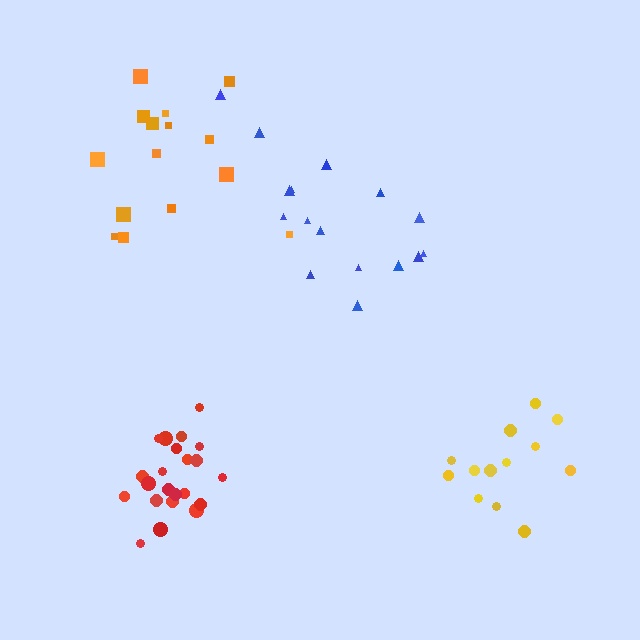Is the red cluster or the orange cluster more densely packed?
Red.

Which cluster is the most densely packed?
Red.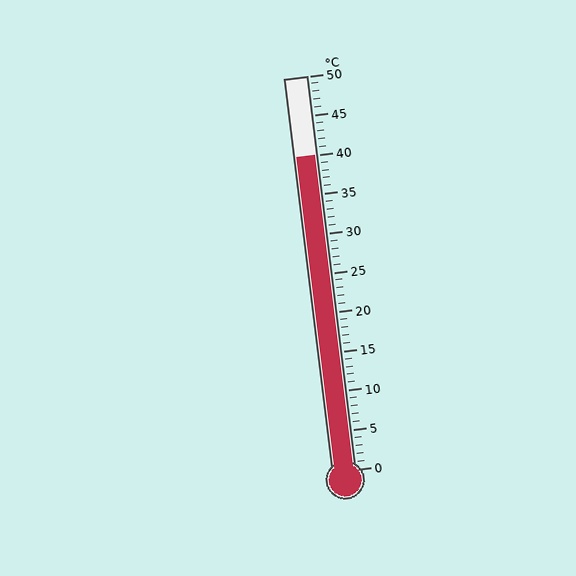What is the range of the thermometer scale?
The thermometer scale ranges from 0°C to 50°C.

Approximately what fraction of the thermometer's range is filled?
The thermometer is filled to approximately 80% of its range.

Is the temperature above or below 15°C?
The temperature is above 15°C.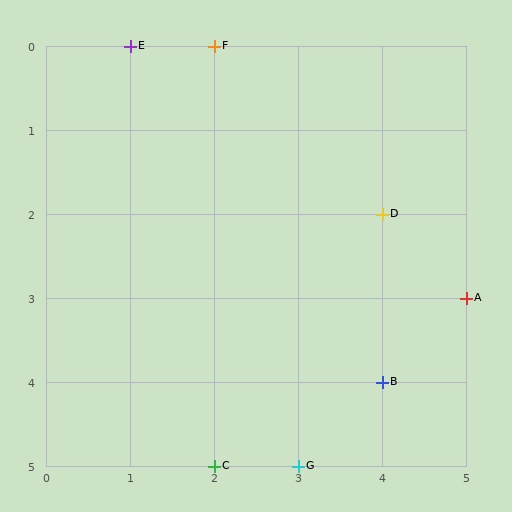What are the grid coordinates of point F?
Point F is at grid coordinates (2, 0).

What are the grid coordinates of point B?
Point B is at grid coordinates (4, 4).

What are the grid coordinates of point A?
Point A is at grid coordinates (5, 3).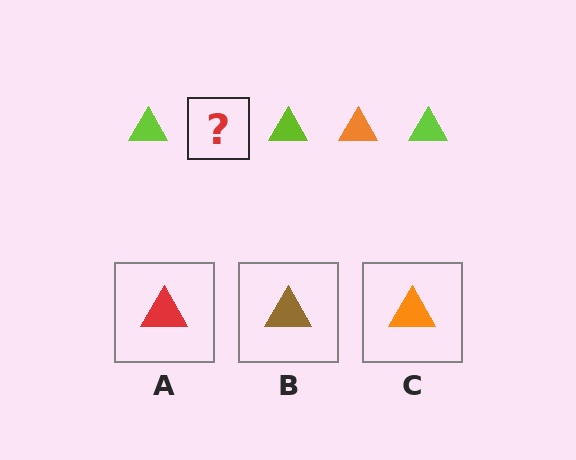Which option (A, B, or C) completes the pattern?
C.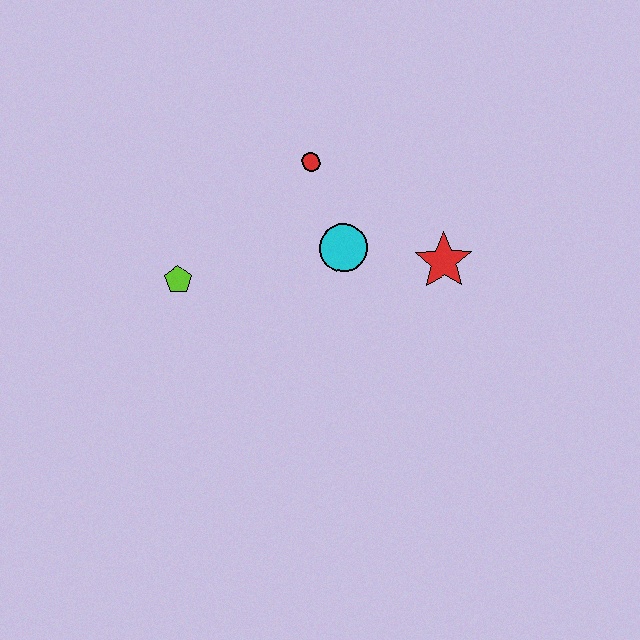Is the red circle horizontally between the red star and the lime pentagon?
Yes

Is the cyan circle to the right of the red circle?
Yes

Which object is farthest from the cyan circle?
The lime pentagon is farthest from the cyan circle.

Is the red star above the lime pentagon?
Yes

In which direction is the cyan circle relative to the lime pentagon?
The cyan circle is to the right of the lime pentagon.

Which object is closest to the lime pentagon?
The cyan circle is closest to the lime pentagon.